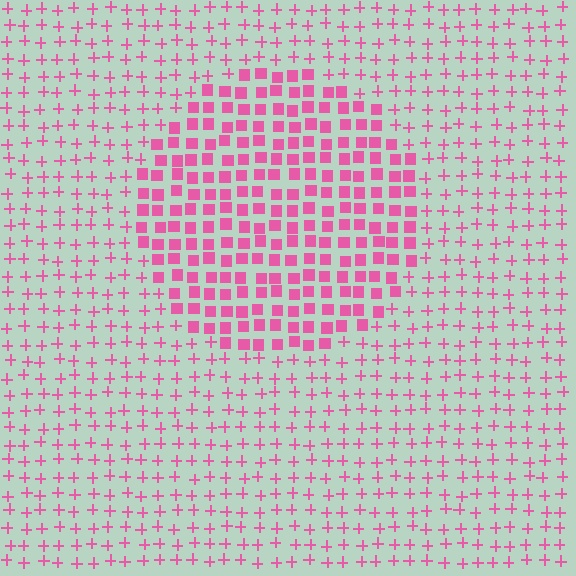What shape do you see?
I see a circle.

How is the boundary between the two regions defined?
The boundary is defined by a change in element shape: squares inside vs. plus signs outside. All elements share the same color and spacing.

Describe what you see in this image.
The image is filled with small pink elements arranged in a uniform grid. A circle-shaped region contains squares, while the surrounding area contains plus signs. The boundary is defined purely by the change in element shape.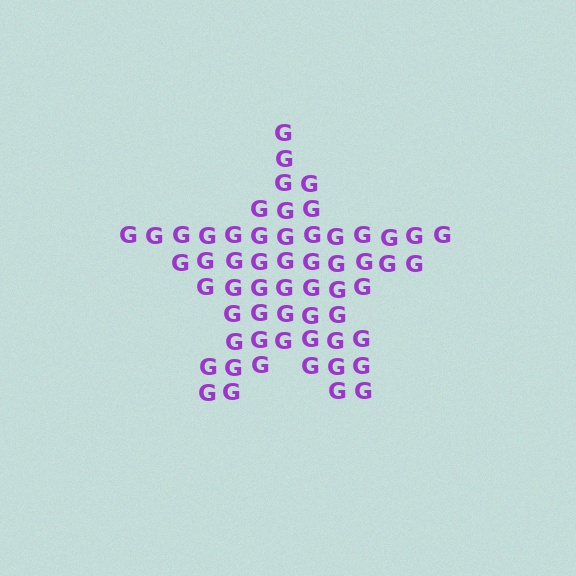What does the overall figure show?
The overall figure shows a star.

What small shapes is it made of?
It is made of small letter G's.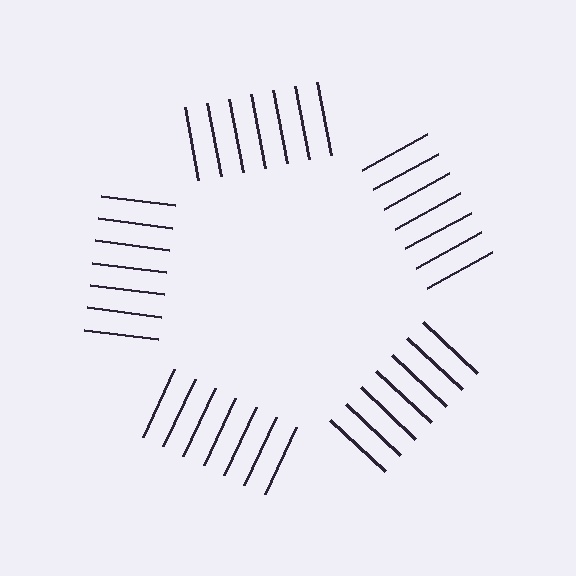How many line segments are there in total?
35 — 7 along each of the 5 edges.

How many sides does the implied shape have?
5 sides — the line-ends trace a pentagon.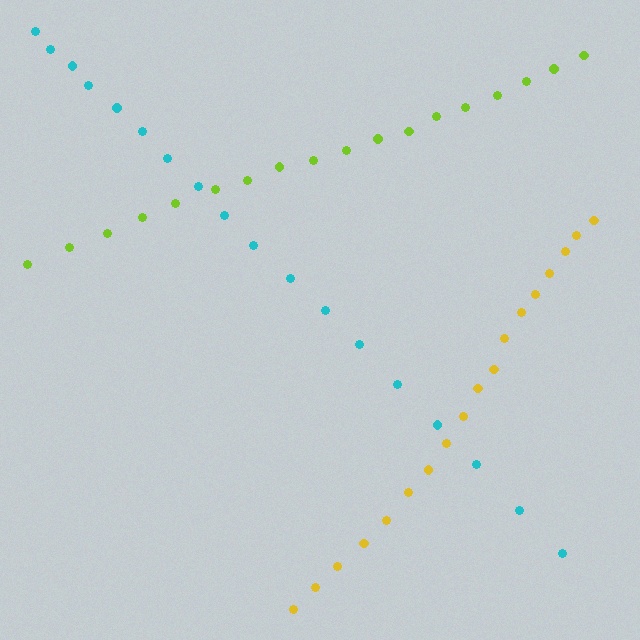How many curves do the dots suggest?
There are 3 distinct paths.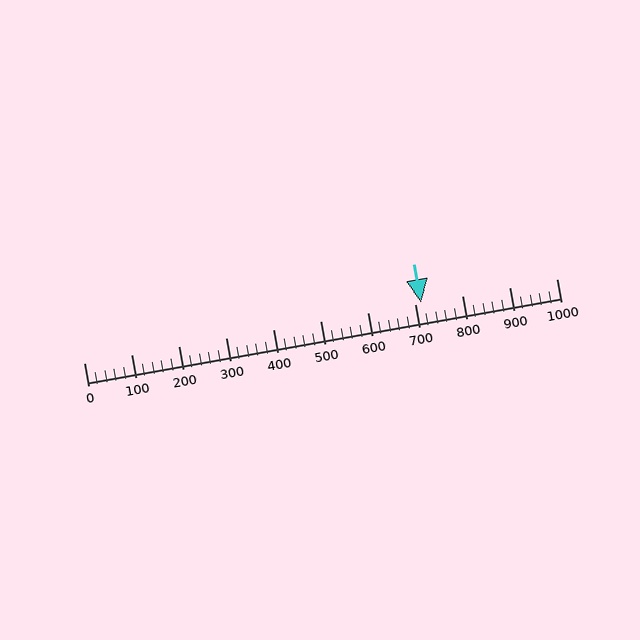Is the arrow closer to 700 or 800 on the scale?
The arrow is closer to 700.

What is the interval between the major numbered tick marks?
The major tick marks are spaced 100 units apart.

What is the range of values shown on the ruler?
The ruler shows values from 0 to 1000.